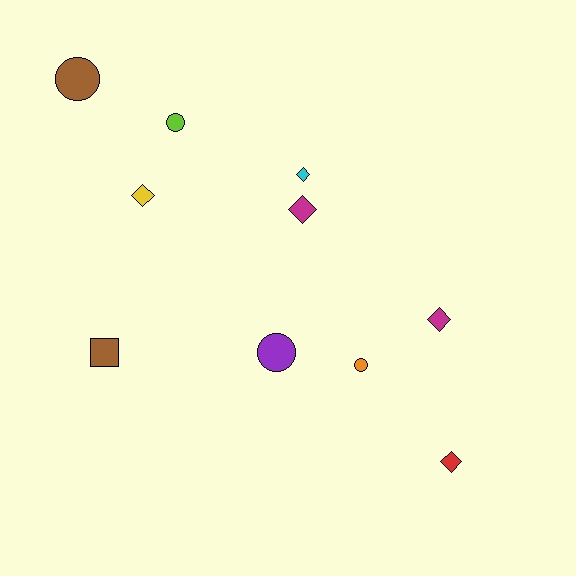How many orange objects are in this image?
There is 1 orange object.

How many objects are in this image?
There are 10 objects.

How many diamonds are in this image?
There are 5 diamonds.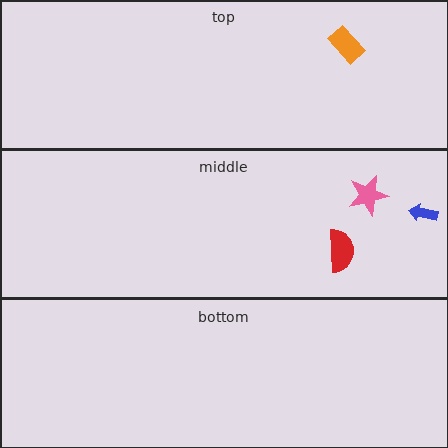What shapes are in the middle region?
The blue arrow, the pink star, the red semicircle.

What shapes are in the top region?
The orange rectangle.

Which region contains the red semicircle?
The middle region.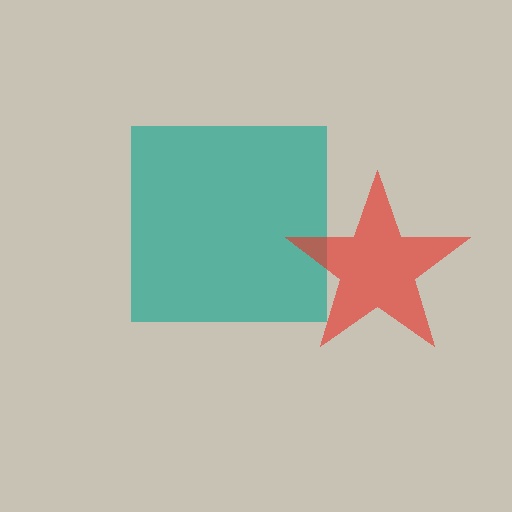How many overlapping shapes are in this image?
There are 2 overlapping shapes in the image.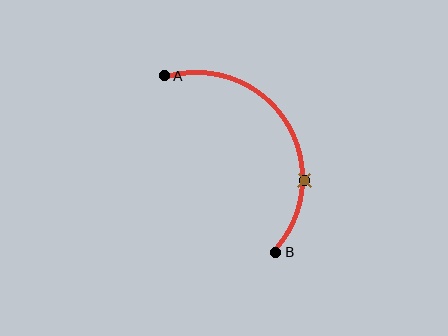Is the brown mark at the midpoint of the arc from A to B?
No. The brown mark lies on the arc but is closer to endpoint B. The arc midpoint would be at the point on the curve equidistant along the arc from both A and B.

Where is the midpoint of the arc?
The arc midpoint is the point on the curve farthest from the straight line joining A and B. It sits to the right of that line.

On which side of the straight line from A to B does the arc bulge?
The arc bulges to the right of the straight line connecting A and B.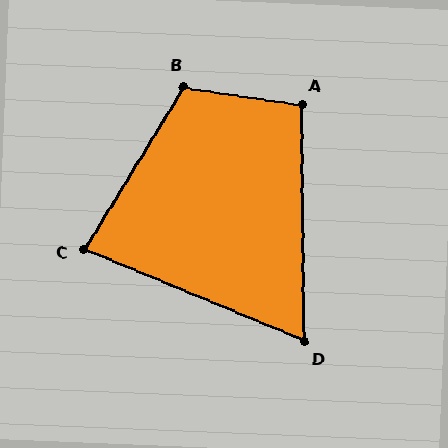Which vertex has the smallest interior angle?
D, at approximately 67 degrees.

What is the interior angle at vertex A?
Approximately 99 degrees (obtuse).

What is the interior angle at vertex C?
Approximately 81 degrees (acute).